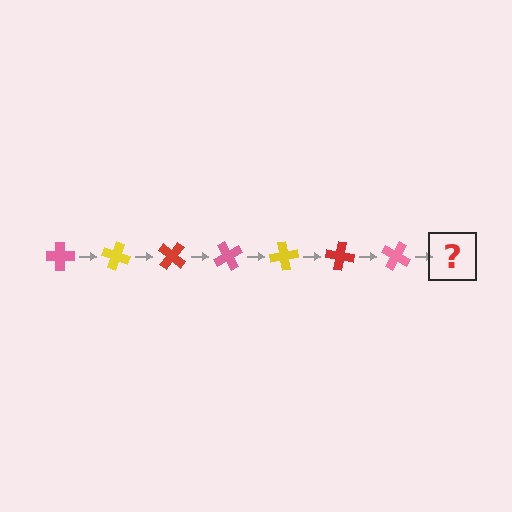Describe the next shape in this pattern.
It should be a yellow cross, rotated 140 degrees from the start.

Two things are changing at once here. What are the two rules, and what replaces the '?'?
The two rules are that it rotates 20 degrees each step and the color cycles through pink, yellow, and red. The '?' should be a yellow cross, rotated 140 degrees from the start.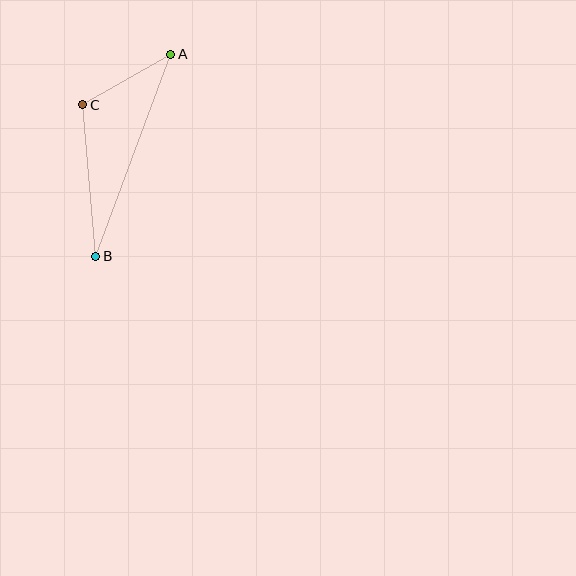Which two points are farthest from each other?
Points A and B are farthest from each other.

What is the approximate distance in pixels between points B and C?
The distance between B and C is approximately 152 pixels.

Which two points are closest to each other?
Points A and C are closest to each other.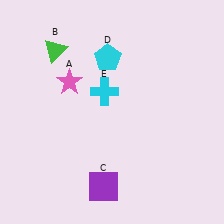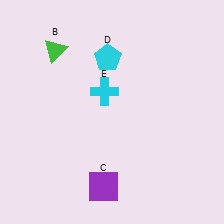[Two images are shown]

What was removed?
The pink star (A) was removed in Image 2.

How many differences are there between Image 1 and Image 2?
There is 1 difference between the two images.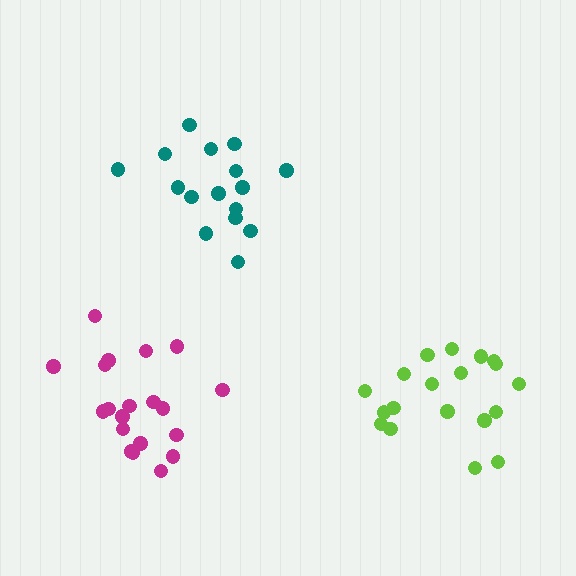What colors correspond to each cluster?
The clusters are colored: teal, lime, magenta.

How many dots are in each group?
Group 1: 16 dots, Group 2: 19 dots, Group 3: 20 dots (55 total).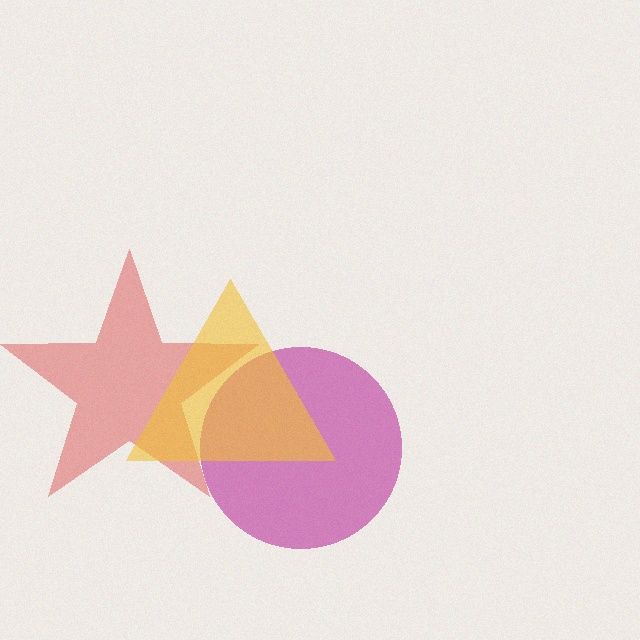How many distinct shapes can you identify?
There are 3 distinct shapes: a magenta circle, a red star, a yellow triangle.